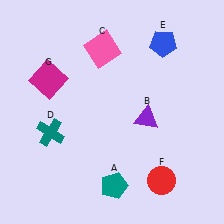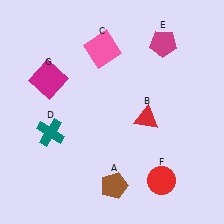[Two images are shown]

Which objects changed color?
A changed from teal to brown. B changed from purple to red. E changed from blue to magenta.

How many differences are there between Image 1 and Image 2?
There are 3 differences between the two images.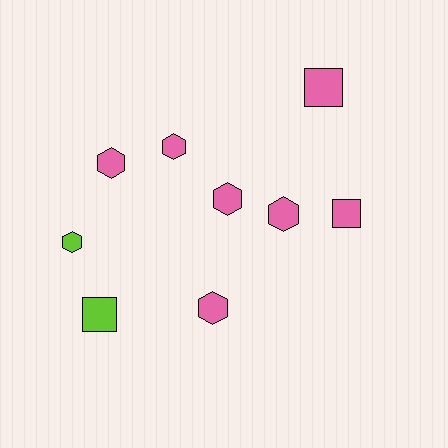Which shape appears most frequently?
Hexagon, with 6 objects.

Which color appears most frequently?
Pink, with 7 objects.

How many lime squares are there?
There is 1 lime square.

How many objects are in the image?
There are 9 objects.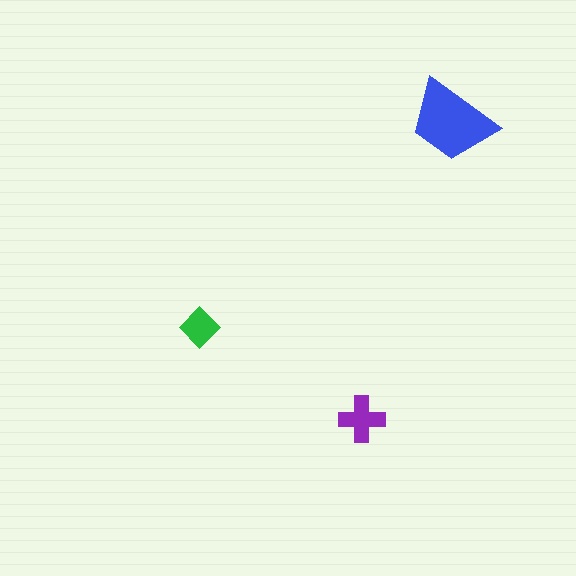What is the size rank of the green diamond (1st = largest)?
3rd.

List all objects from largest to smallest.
The blue trapezoid, the purple cross, the green diamond.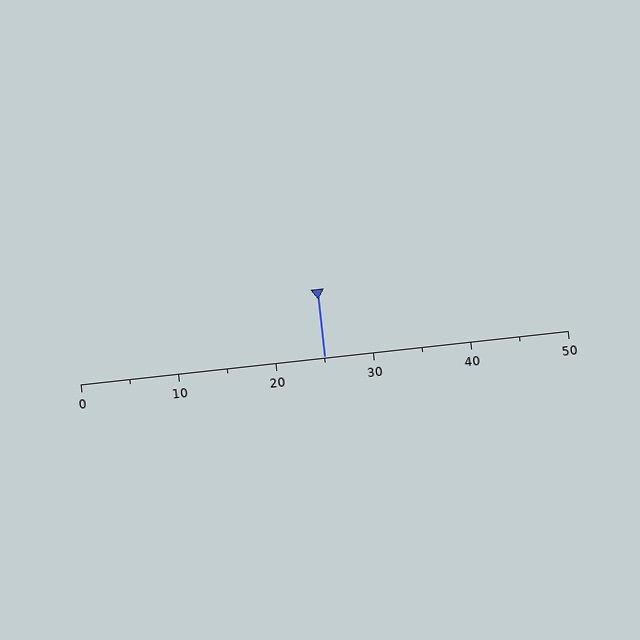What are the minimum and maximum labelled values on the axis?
The axis runs from 0 to 50.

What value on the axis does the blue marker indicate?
The marker indicates approximately 25.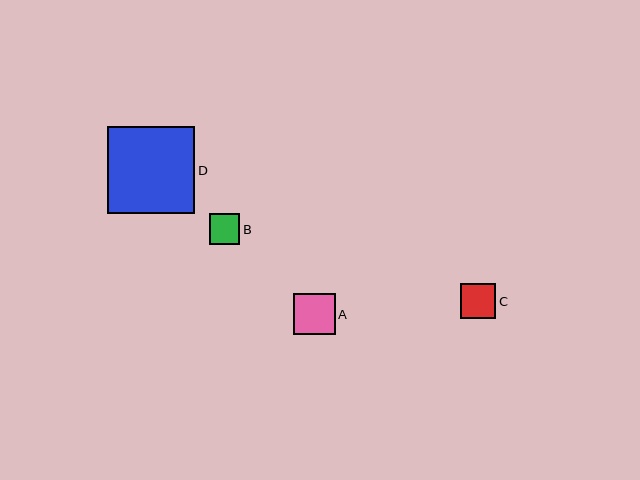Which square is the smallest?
Square B is the smallest with a size of approximately 30 pixels.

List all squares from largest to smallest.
From largest to smallest: D, A, C, B.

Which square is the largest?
Square D is the largest with a size of approximately 87 pixels.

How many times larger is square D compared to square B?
Square D is approximately 2.9 times the size of square B.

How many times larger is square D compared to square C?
Square D is approximately 2.5 times the size of square C.